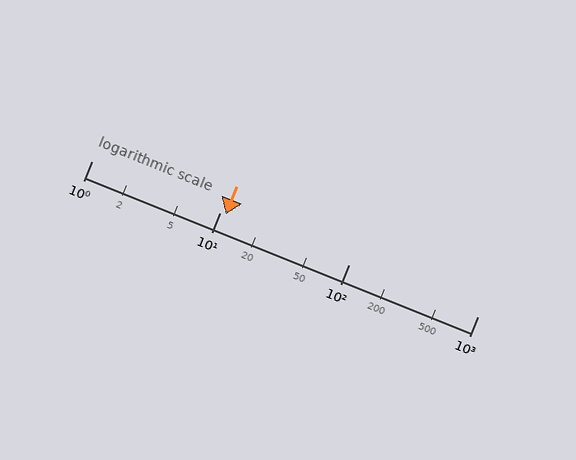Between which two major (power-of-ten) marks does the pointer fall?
The pointer is between 10 and 100.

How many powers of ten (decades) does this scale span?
The scale spans 3 decades, from 1 to 1000.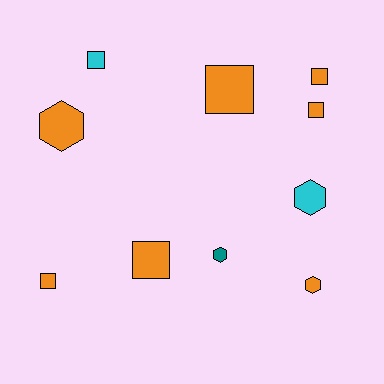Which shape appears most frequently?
Square, with 6 objects.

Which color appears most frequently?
Orange, with 7 objects.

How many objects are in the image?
There are 10 objects.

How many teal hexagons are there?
There is 1 teal hexagon.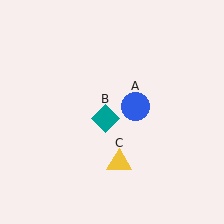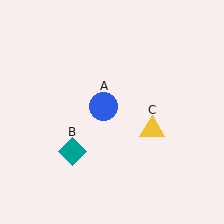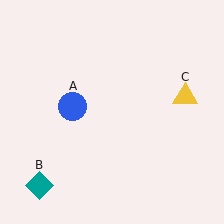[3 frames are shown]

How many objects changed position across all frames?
3 objects changed position: blue circle (object A), teal diamond (object B), yellow triangle (object C).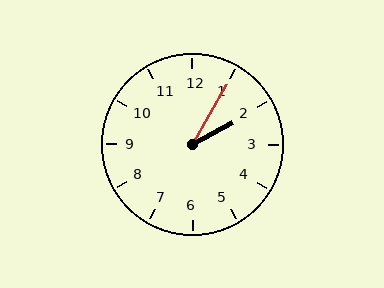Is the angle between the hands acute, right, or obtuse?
It is acute.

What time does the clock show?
2:05.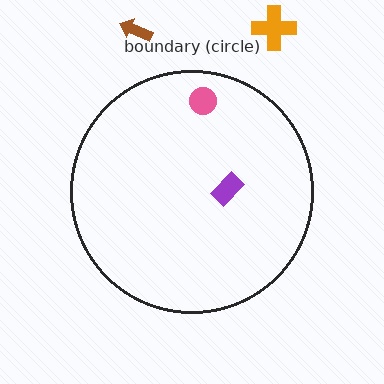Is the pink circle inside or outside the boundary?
Inside.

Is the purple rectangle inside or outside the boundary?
Inside.